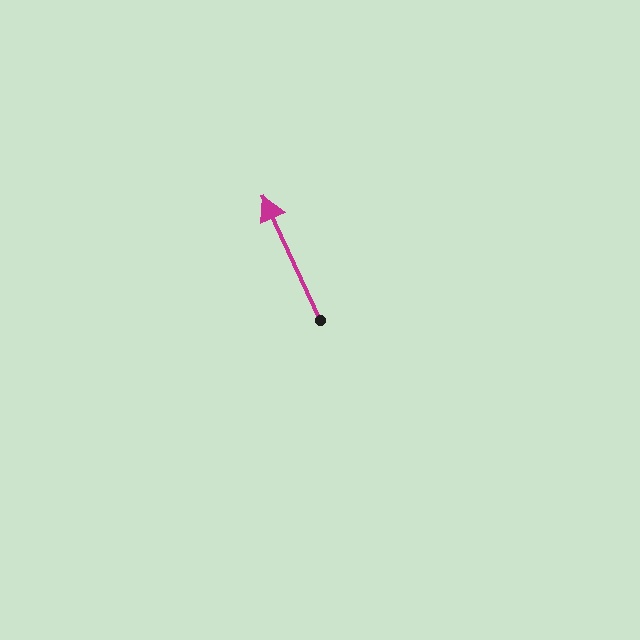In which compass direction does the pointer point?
Northwest.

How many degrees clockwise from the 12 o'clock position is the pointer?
Approximately 335 degrees.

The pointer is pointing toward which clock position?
Roughly 11 o'clock.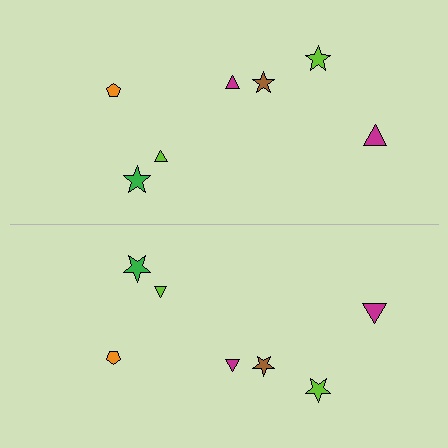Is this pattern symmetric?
Yes, this pattern has bilateral (reflection) symmetry.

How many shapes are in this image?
There are 14 shapes in this image.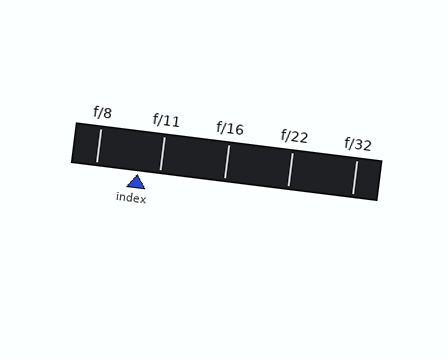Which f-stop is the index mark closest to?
The index mark is closest to f/11.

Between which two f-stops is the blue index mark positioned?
The index mark is between f/8 and f/11.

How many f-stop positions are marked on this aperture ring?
There are 5 f-stop positions marked.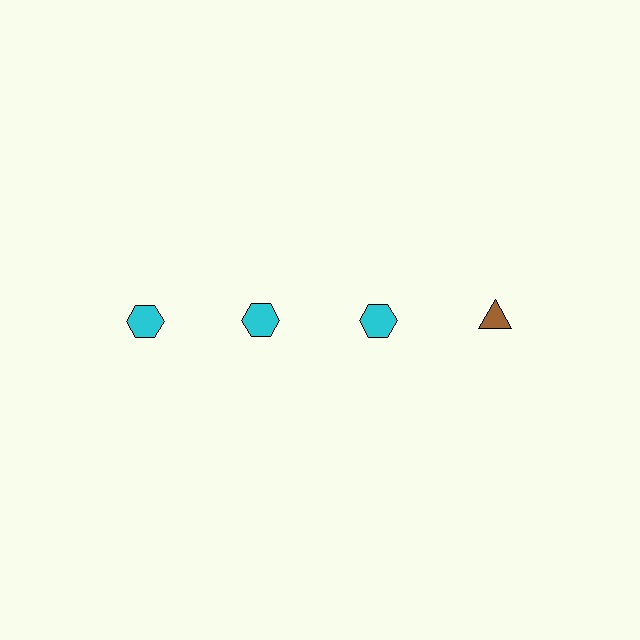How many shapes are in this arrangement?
There are 4 shapes arranged in a grid pattern.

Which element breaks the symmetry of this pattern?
The brown triangle in the top row, second from right column breaks the symmetry. All other shapes are cyan hexagons.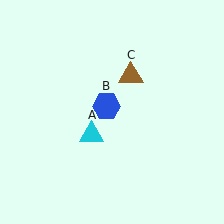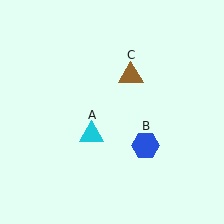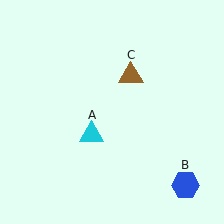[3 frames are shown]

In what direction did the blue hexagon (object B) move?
The blue hexagon (object B) moved down and to the right.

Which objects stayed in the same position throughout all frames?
Cyan triangle (object A) and brown triangle (object C) remained stationary.